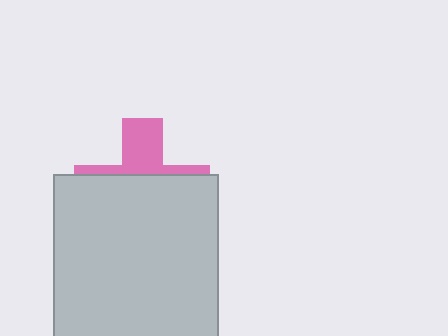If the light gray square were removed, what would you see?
You would see the complete pink cross.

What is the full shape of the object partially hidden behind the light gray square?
The partially hidden object is a pink cross.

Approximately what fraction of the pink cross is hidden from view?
Roughly 68% of the pink cross is hidden behind the light gray square.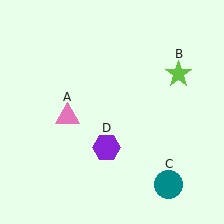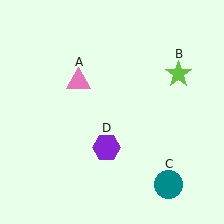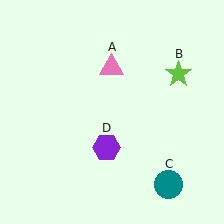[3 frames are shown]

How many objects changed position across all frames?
1 object changed position: pink triangle (object A).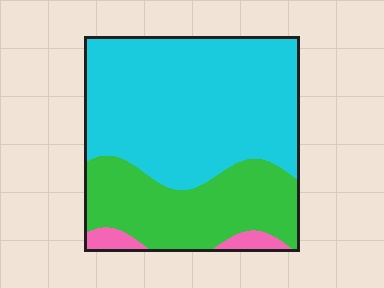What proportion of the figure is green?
Green takes up between a quarter and a half of the figure.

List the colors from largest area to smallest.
From largest to smallest: cyan, green, pink.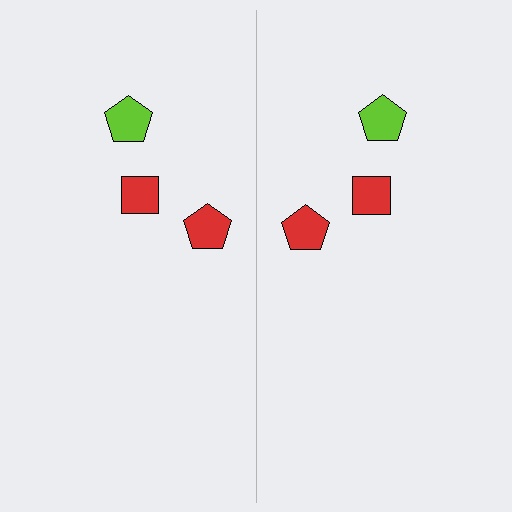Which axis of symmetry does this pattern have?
The pattern has a vertical axis of symmetry running through the center of the image.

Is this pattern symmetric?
Yes, this pattern has bilateral (reflection) symmetry.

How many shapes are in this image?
There are 6 shapes in this image.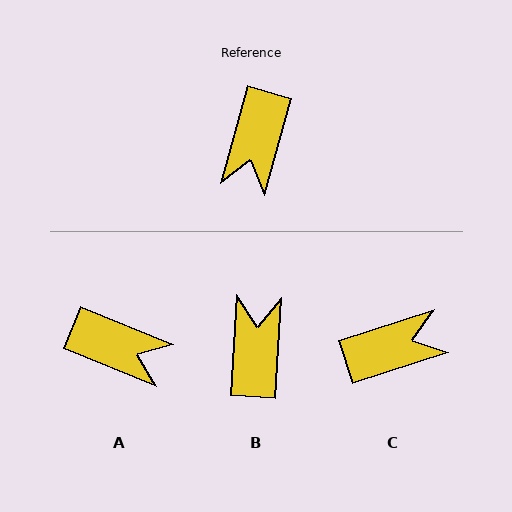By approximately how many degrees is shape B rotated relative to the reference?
Approximately 168 degrees clockwise.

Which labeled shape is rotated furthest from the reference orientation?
B, about 168 degrees away.